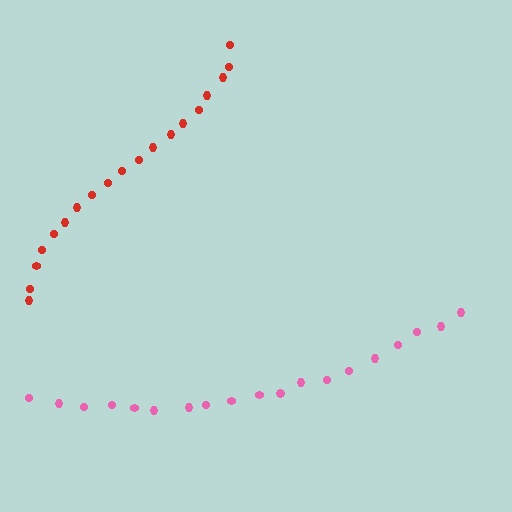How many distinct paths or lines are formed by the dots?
There are 2 distinct paths.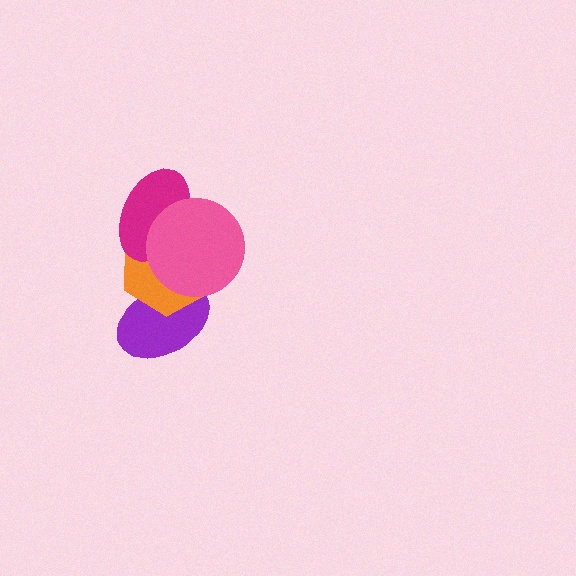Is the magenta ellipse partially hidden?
Yes, it is partially covered by another shape.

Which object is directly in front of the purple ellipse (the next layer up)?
The orange hexagon is directly in front of the purple ellipse.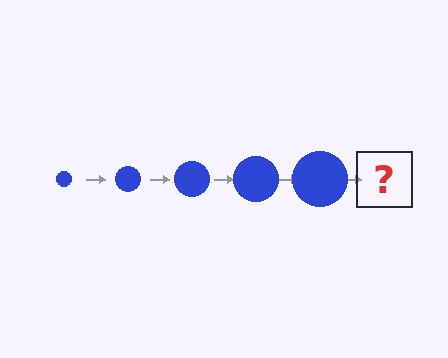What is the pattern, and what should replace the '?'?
The pattern is that the circle gets progressively larger each step. The '?' should be a blue circle, larger than the previous one.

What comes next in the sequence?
The next element should be a blue circle, larger than the previous one.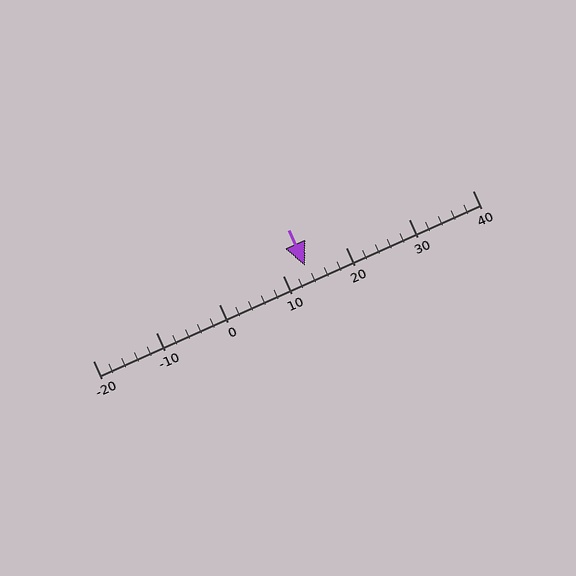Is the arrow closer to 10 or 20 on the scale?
The arrow is closer to 10.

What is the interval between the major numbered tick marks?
The major tick marks are spaced 10 units apart.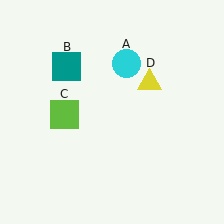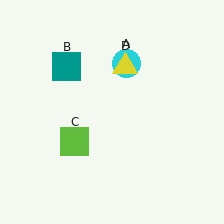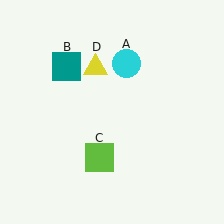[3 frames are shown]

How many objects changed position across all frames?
2 objects changed position: lime square (object C), yellow triangle (object D).